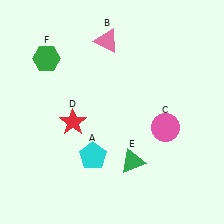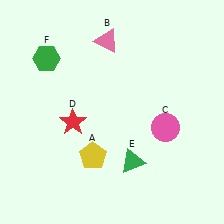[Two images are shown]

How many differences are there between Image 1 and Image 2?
There is 1 difference between the two images.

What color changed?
The pentagon (A) changed from cyan in Image 1 to yellow in Image 2.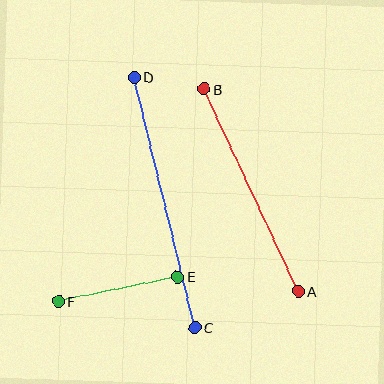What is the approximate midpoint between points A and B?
The midpoint is at approximately (251, 190) pixels.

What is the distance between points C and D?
The distance is approximately 257 pixels.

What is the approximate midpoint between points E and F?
The midpoint is at approximately (118, 289) pixels.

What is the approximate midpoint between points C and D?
The midpoint is at approximately (164, 202) pixels.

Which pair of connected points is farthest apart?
Points C and D are farthest apart.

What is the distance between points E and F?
The distance is approximately 122 pixels.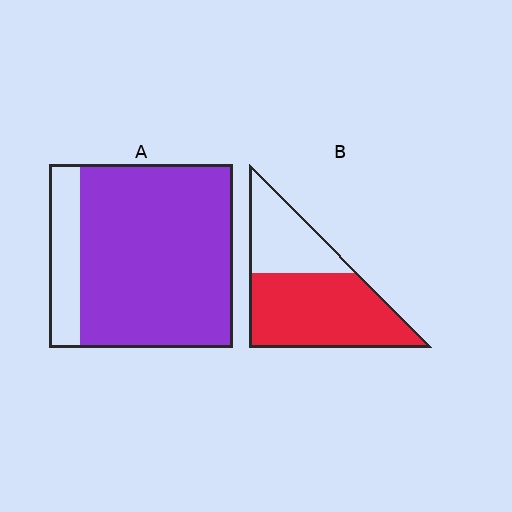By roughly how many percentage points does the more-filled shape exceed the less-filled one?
By roughly 20 percentage points (A over B).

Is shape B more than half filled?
Yes.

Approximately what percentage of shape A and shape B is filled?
A is approximately 85% and B is approximately 65%.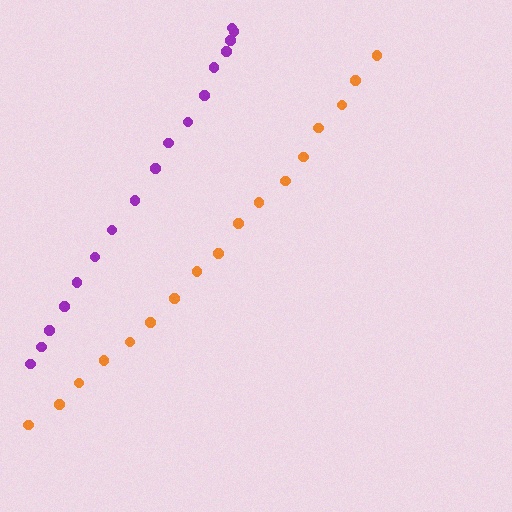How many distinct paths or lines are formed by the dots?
There are 2 distinct paths.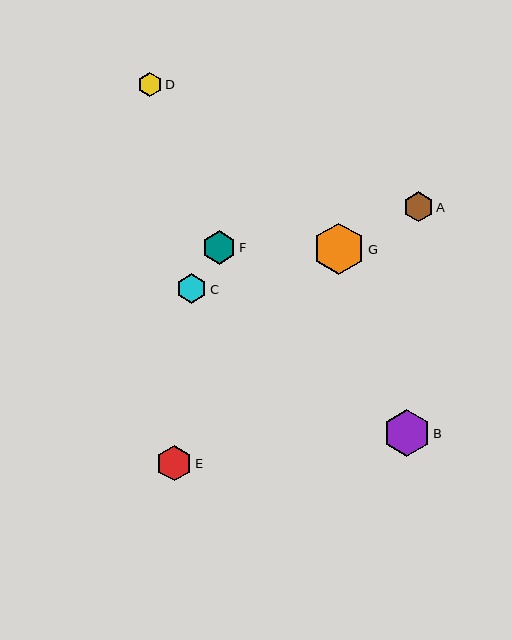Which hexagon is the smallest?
Hexagon D is the smallest with a size of approximately 24 pixels.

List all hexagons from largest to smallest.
From largest to smallest: G, B, E, F, A, C, D.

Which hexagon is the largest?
Hexagon G is the largest with a size of approximately 52 pixels.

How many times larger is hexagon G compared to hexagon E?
Hexagon G is approximately 1.5 times the size of hexagon E.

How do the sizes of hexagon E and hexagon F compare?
Hexagon E and hexagon F are approximately the same size.